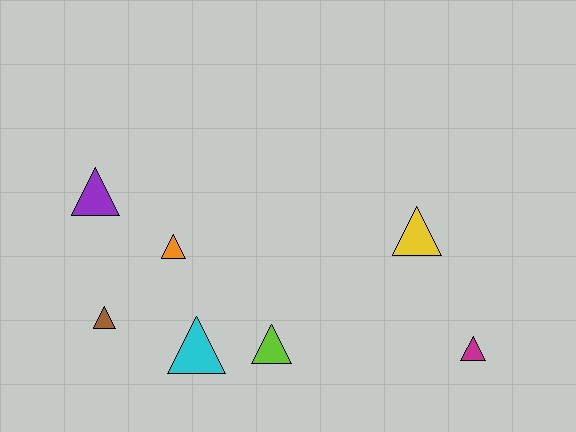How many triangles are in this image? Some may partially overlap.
There are 7 triangles.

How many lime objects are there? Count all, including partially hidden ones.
There is 1 lime object.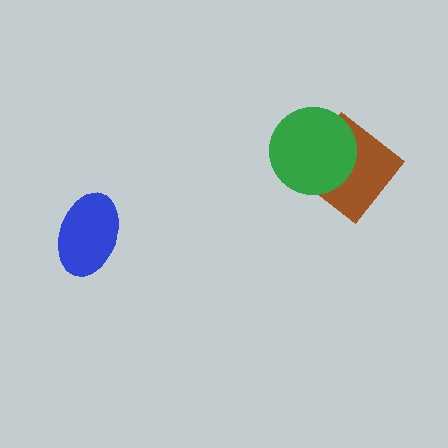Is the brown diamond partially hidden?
Yes, it is partially covered by another shape.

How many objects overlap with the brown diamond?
1 object overlaps with the brown diamond.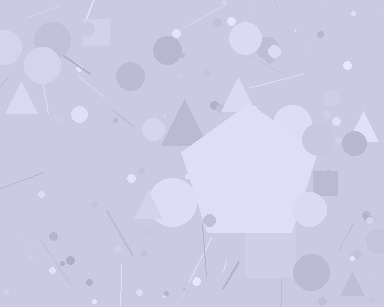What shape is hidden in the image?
A pentagon is hidden in the image.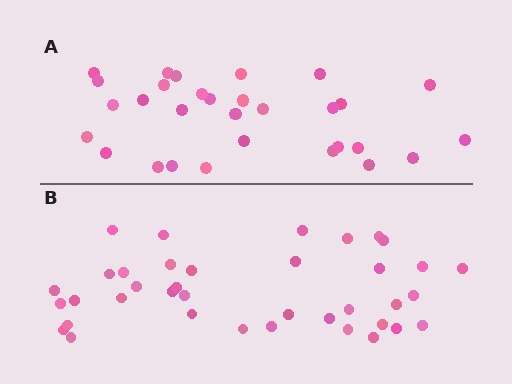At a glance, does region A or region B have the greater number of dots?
Region B (the bottom region) has more dots.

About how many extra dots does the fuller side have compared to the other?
Region B has roughly 8 or so more dots than region A.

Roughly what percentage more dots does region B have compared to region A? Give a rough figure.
About 25% more.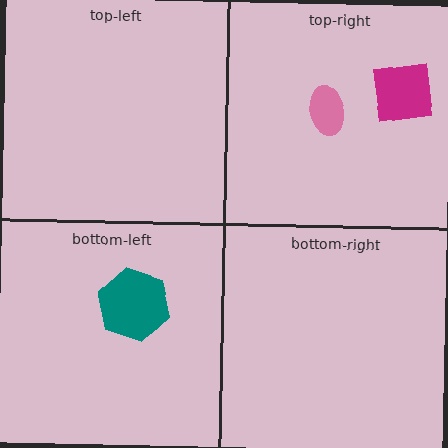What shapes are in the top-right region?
The magenta square, the pink ellipse.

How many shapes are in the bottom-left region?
1.